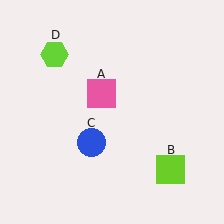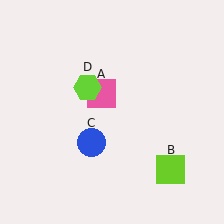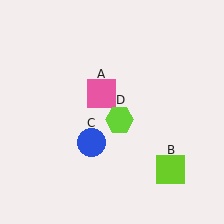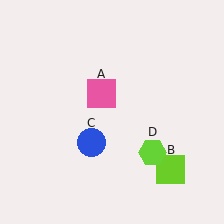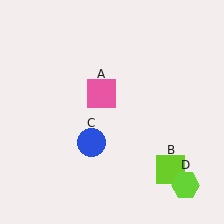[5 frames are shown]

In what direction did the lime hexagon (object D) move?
The lime hexagon (object D) moved down and to the right.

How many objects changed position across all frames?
1 object changed position: lime hexagon (object D).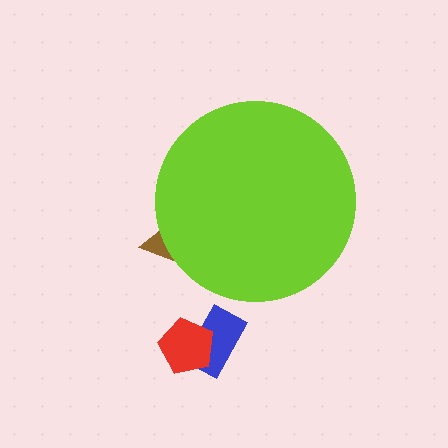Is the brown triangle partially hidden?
Yes, the brown triangle is partially hidden behind the lime circle.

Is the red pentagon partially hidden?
No, the red pentagon is fully visible.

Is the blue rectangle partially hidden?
No, the blue rectangle is fully visible.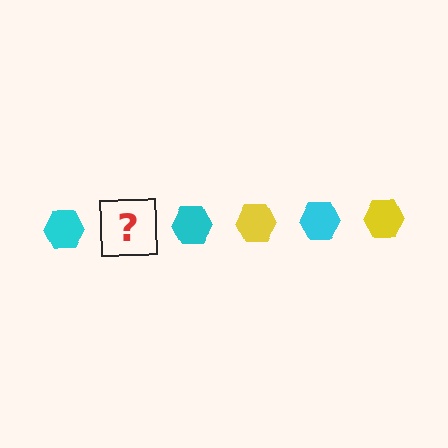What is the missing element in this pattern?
The missing element is a yellow hexagon.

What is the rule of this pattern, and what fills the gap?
The rule is that the pattern cycles through cyan, yellow hexagons. The gap should be filled with a yellow hexagon.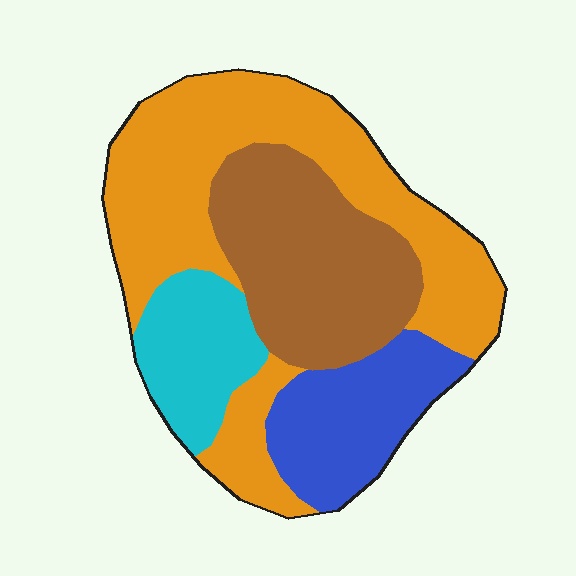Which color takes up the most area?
Orange, at roughly 45%.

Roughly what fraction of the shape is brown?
Brown covers 26% of the shape.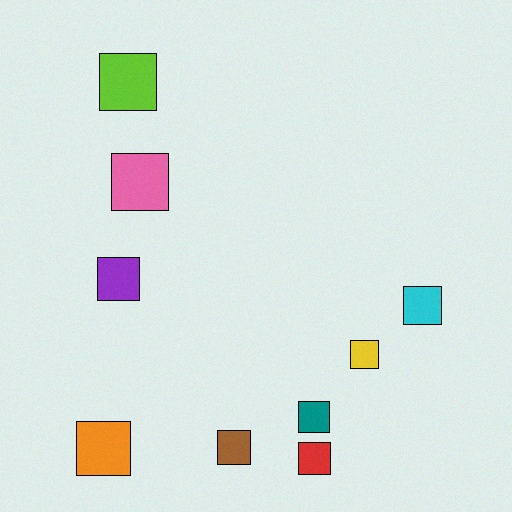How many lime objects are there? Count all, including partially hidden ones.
There is 1 lime object.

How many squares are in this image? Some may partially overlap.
There are 9 squares.